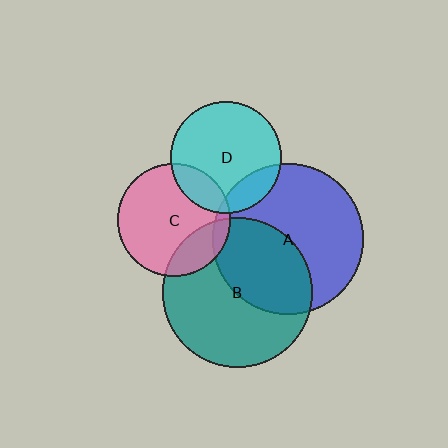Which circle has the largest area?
Circle A (blue).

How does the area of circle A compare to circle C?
Approximately 1.8 times.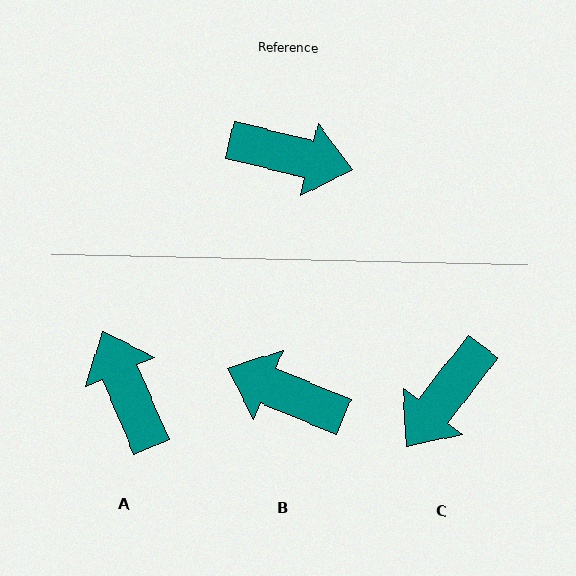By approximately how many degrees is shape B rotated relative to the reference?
Approximately 171 degrees counter-clockwise.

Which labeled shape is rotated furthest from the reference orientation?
B, about 171 degrees away.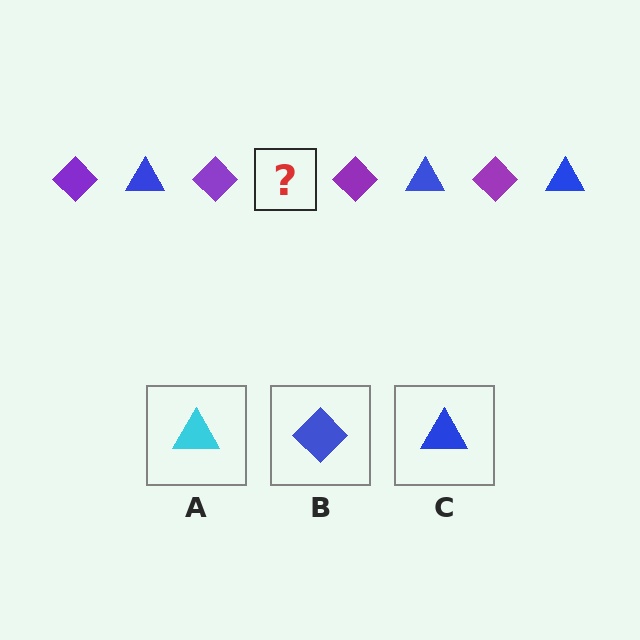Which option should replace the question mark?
Option C.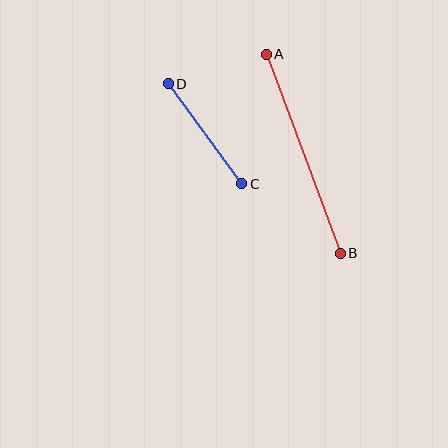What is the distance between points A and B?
The distance is approximately 213 pixels.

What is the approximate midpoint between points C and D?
The midpoint is at approximately (205, 134) pixels.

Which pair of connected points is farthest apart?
Points A and B are farthest apart.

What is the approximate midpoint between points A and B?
The midpoint is at approximately (303, 154) pixels.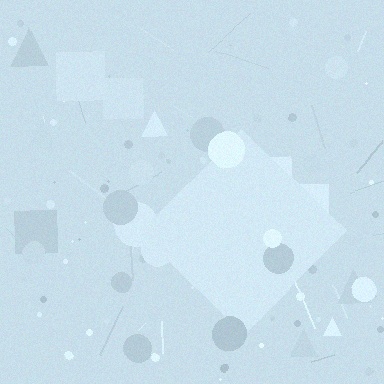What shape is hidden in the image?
A diamond is hidden in the image.